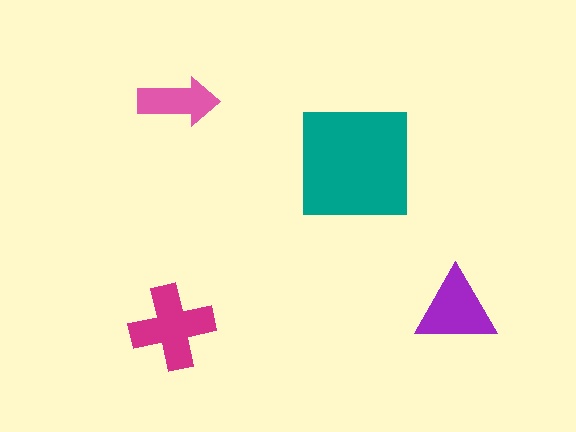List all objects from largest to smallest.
The teal square, the magenta cross, the purple triangle, the pink arrow.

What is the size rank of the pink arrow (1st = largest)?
4th.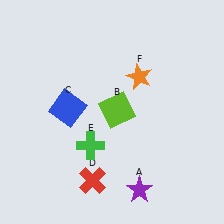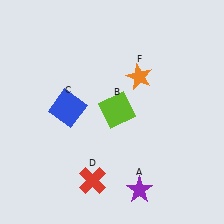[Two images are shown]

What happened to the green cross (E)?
The green cross (E) was removed in Image 2. It was in the bottom-left area of Image 1.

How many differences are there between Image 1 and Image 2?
There is 1 difference between the two images.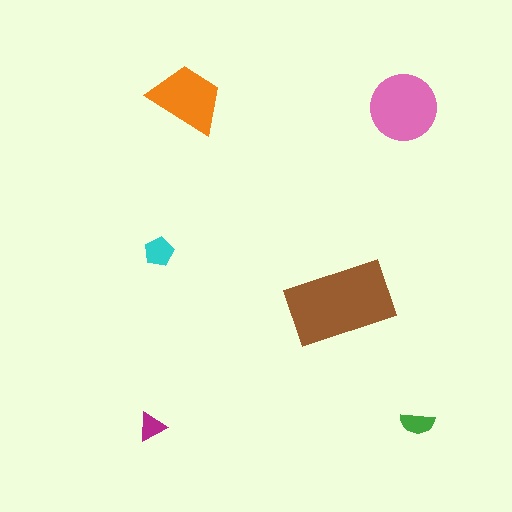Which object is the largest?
The brown rectangle.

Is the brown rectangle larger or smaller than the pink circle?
Larger.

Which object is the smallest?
The magenta triangle.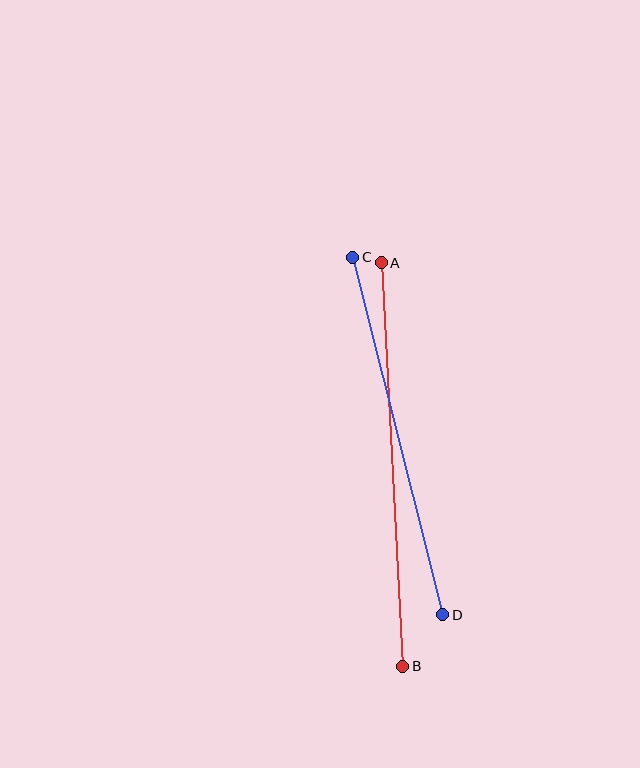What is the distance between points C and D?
The distance is approximately 369 pixels.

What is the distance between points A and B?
The distance is approximately 404 pixels.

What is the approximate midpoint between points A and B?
The midpoint is at approximately (392, 465) pixels.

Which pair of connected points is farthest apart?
Points A and B are farthest apart.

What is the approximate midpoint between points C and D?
The midpoint is at approximately (398, 436) pixels.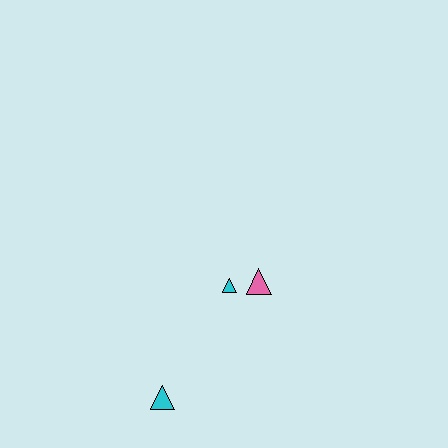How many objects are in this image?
There are 3 objects.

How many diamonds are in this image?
There are no diamonds.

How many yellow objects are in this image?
There are no yellow objects.